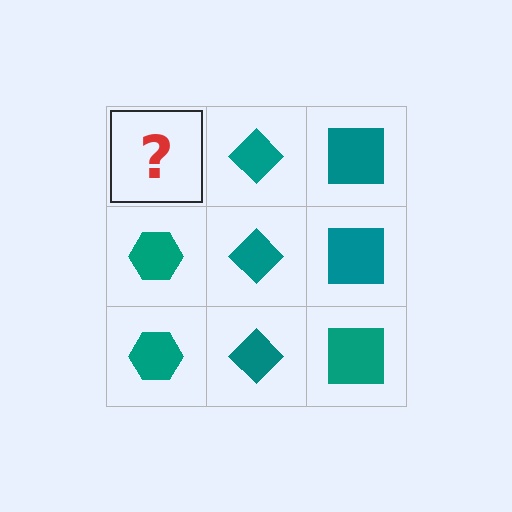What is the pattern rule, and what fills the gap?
The rule is that each column has a consistent shape. The gap should be filled with a teal hexagon.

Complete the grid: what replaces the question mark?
The question mark should be replaced with a teal hexagon.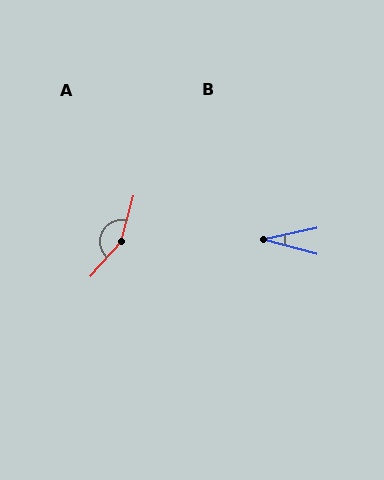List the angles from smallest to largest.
B (28°), A (154°).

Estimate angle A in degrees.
Approximately 154 degrees.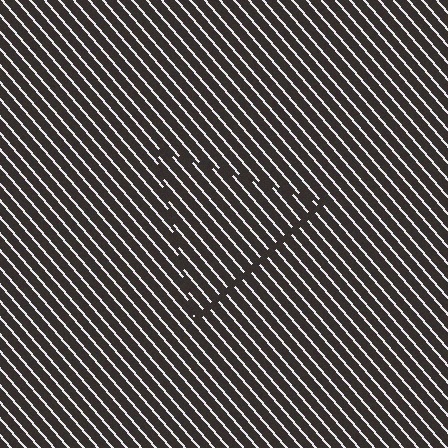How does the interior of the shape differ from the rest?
The interior of the shape contains the same grating, shifted by half a period — the contour is defined by the phase discontinuity where line-ends from the inner and outer gratings abut.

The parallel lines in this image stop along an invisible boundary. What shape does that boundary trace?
An illusory triangle. The interior of the shape contains the same grating, shifted by half a period — the contour is defined by the phase discontinuity where line-ends from the inner and outer gratings abut.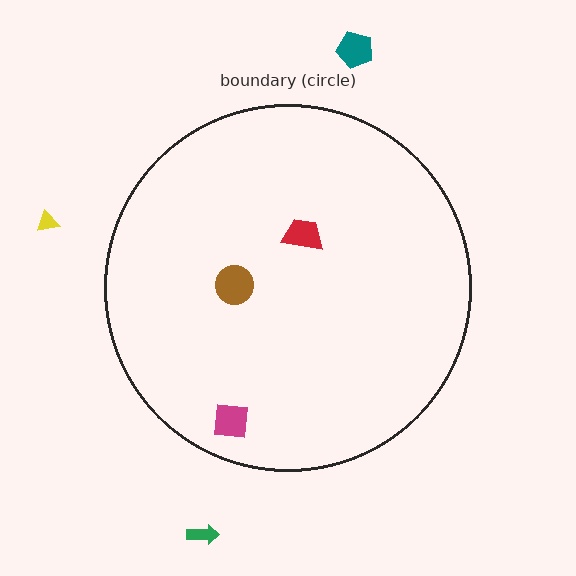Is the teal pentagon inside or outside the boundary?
Outside.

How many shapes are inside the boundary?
3 inside, 3 outside.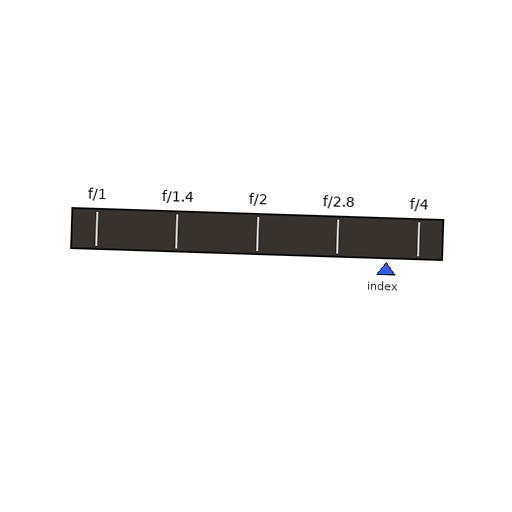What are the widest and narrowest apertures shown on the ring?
The widest aperture shown is f/1 and the narrowest is f/4.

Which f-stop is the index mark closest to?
The index mark is closest to f/4.